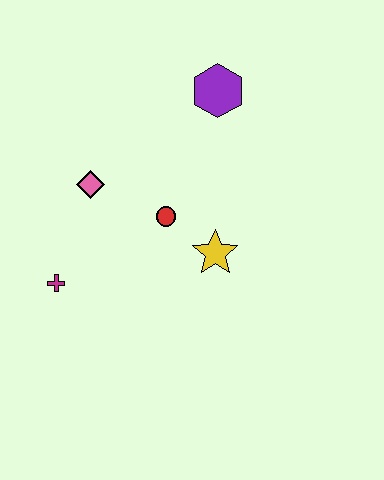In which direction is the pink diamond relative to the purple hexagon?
The pink diamond is to the left of the purple hexagon.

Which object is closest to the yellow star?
The red circle is closest to the yellow star.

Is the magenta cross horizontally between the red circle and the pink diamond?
No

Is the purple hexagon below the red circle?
No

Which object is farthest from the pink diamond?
The purple hexagon is farthest from the pink diamond.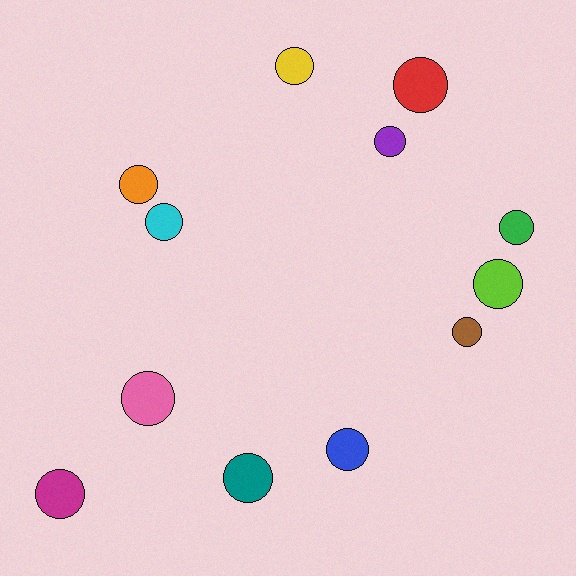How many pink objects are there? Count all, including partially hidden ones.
There is 1 pink object.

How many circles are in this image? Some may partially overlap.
There are 12 circles.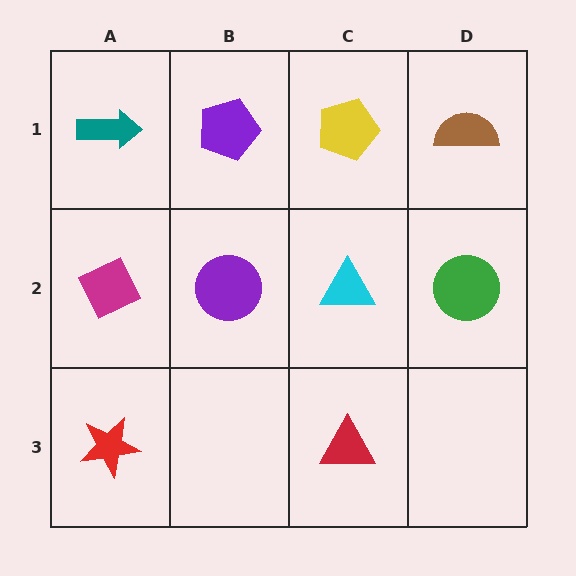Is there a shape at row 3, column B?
No, that cell is empty.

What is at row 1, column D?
A brown semicircle.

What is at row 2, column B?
A purple circle.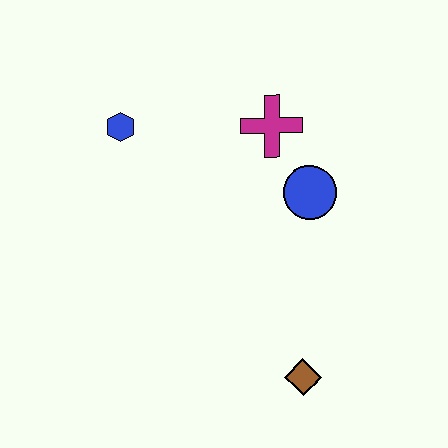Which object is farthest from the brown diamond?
The blue hexagon is farthest from the brown diamond.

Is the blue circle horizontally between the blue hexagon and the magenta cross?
No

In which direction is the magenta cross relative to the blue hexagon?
The magenta cross is to the right of the blue hexagon.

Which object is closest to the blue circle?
The magenta cross is closest to the blue circle.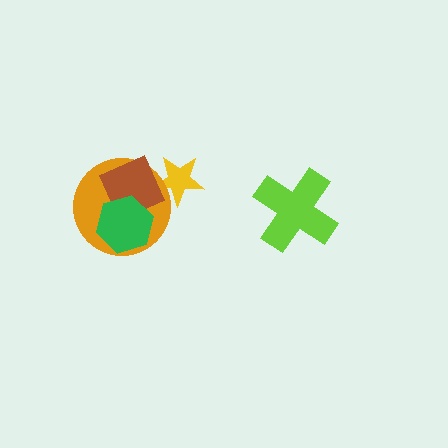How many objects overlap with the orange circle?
3 objects overlap with the orange circle.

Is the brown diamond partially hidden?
Yes, it is partially covered by another shape.